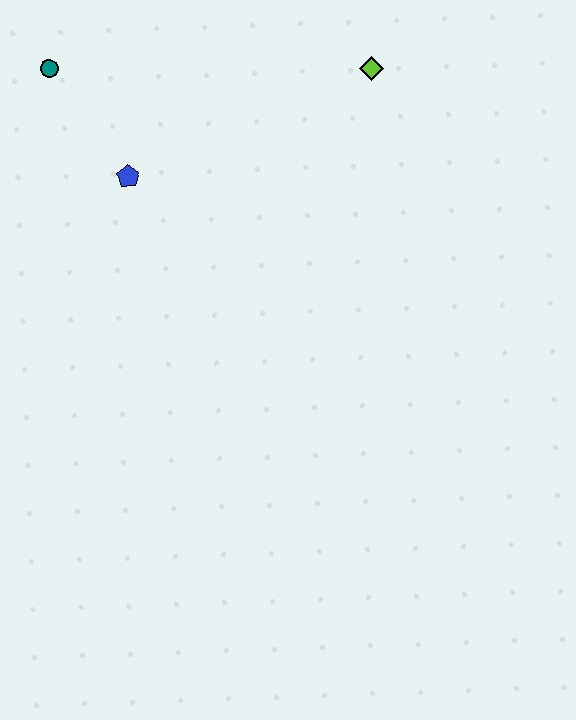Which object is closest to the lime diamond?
The blue pentagon is closest to the lime diamond.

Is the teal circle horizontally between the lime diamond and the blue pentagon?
No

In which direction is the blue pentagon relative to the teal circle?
The blue pentagon is below the teal circle.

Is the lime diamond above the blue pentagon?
Yes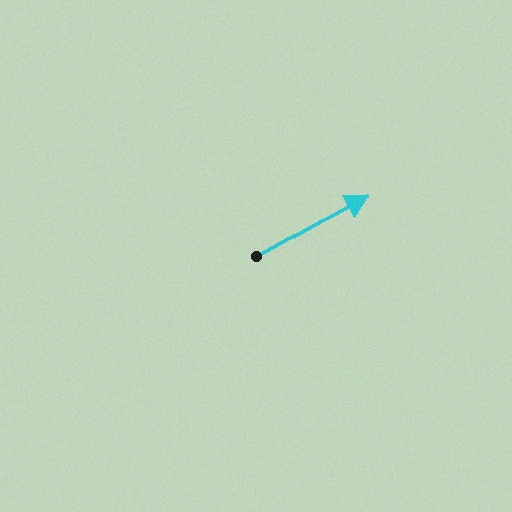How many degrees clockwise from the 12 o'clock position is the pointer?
Approximately 61 degrees.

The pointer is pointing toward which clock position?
Roughly 2 o'clock.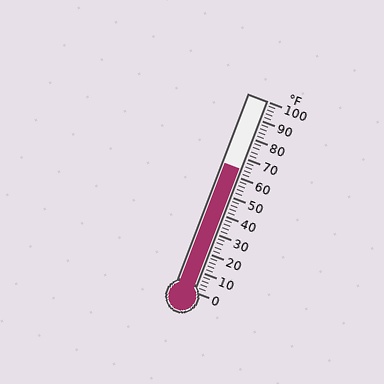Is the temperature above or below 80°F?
The temperature is below 80°F.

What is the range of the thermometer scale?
The thermometer scale ranges from 0°F to 100°F.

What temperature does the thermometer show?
The thermometer shows approximately 64°F.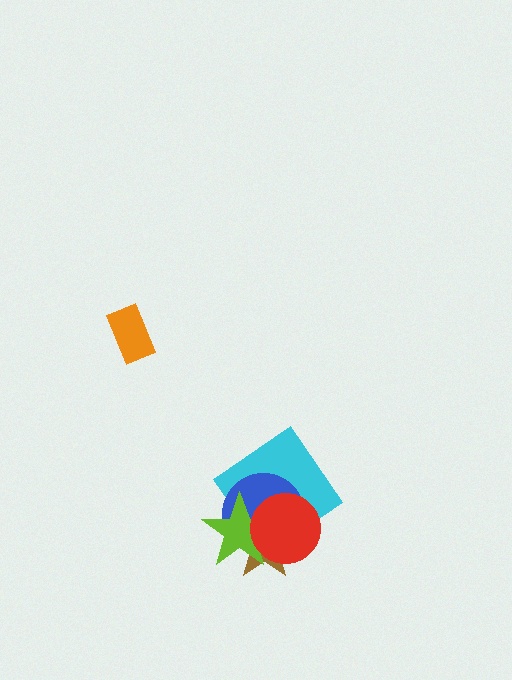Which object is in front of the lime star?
The red circle is in front of the lime star.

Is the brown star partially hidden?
Yes, it is partially covered by another shape.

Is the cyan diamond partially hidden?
Yes, it is partially covered by another shape.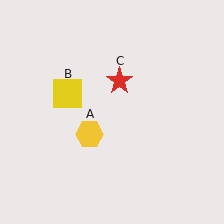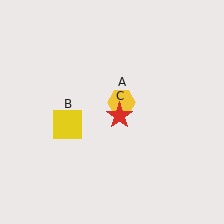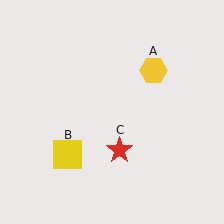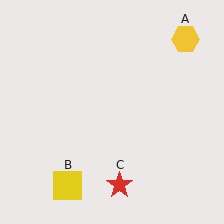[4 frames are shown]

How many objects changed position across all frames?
3 objects changed position: yellow hexagon (object A), yellow square (object B), red star (object C).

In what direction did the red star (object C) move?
The red star (object C) moved down.